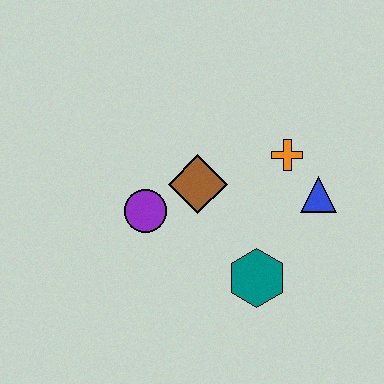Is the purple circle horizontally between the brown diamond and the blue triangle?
No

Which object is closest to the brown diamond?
The purple circle is closest to the brown diamond.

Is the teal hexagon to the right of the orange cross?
No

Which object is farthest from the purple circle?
The blue triangle is farthest from the purple circle.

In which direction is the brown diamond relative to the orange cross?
The brown diamond is to the left of the orange cross.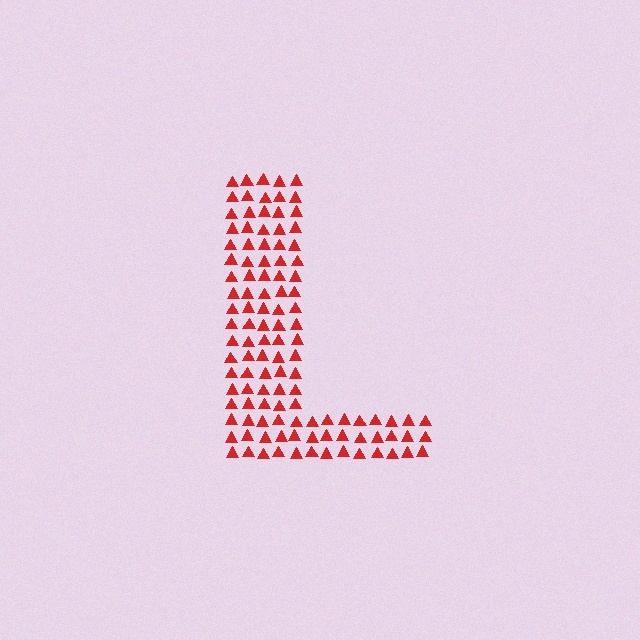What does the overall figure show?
The overall figure shows the letter L.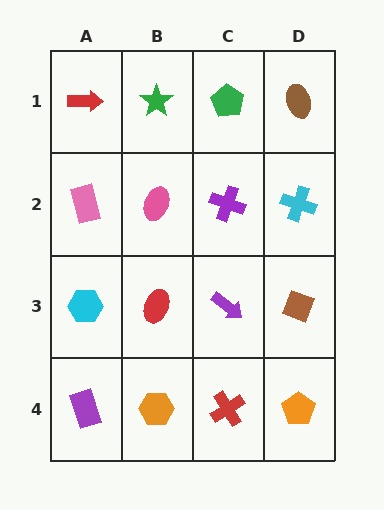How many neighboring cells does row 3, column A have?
3.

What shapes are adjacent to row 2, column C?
A green pentagon (row 1, column C), a purple arrow (row 3, column C), a pink ellipse (row 2, column B), a cyan cross (row 2, column D).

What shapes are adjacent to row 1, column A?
A pink rectangle (row 2, column A), a green star (row 1, column B).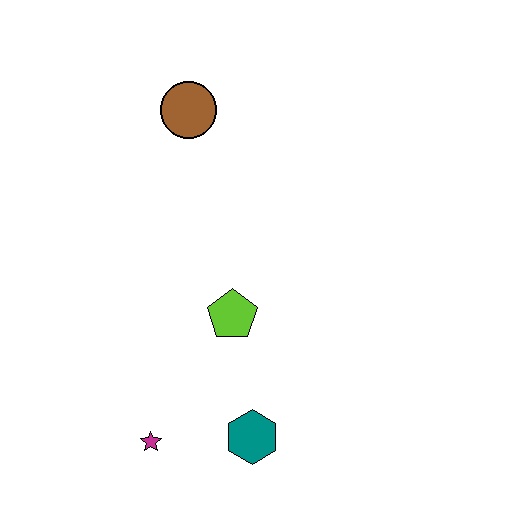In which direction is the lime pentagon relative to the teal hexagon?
The lime pentagon is above the teal hexagon.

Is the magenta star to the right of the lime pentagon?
No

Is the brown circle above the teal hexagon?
Yes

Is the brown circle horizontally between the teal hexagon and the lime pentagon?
No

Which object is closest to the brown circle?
The lime pentagon is closest to the brown circle.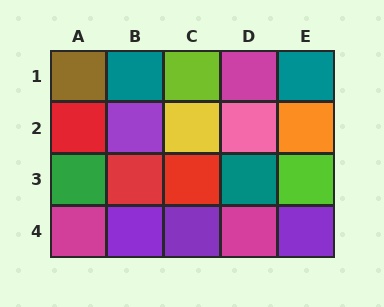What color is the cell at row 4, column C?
Purple.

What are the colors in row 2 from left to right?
Red, purple, yellow, pink, orange.